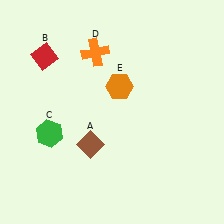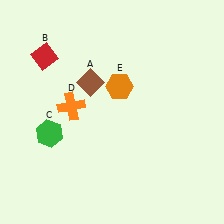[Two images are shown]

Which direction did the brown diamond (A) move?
The brown diamond (A) moved up.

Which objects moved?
The objects that moved are: the brown diamond (A), the orange cross (D).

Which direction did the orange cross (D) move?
The orange cross (D) moved down.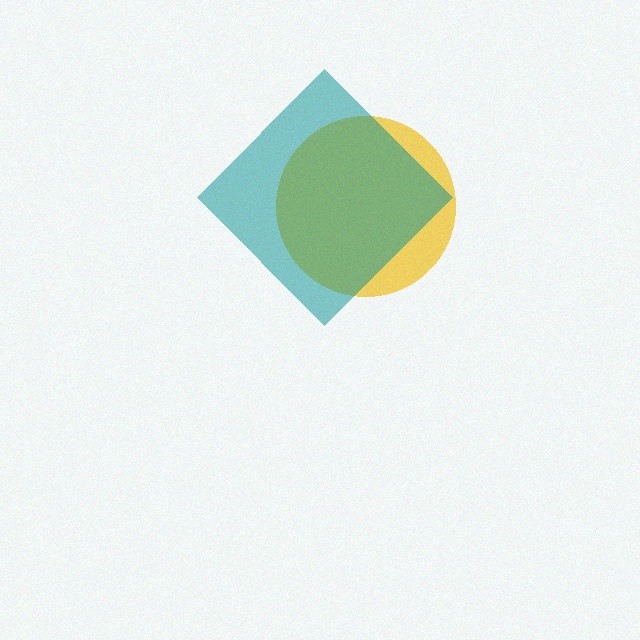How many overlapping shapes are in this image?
There are 2 overlapping shapes in the image.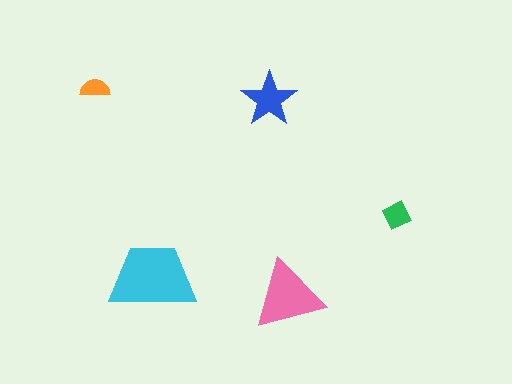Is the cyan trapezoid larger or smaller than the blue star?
Larger.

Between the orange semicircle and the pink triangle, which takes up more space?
The pink triangle.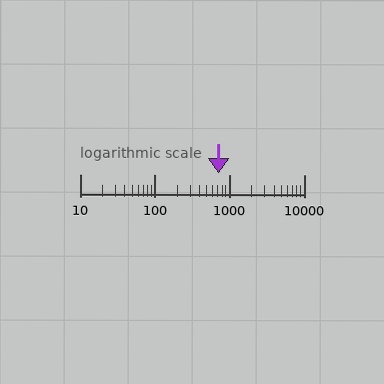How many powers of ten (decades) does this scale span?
The scale spans 3 decades, from 10 to 10000.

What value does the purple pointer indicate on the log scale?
The pointer indicates approximately 710.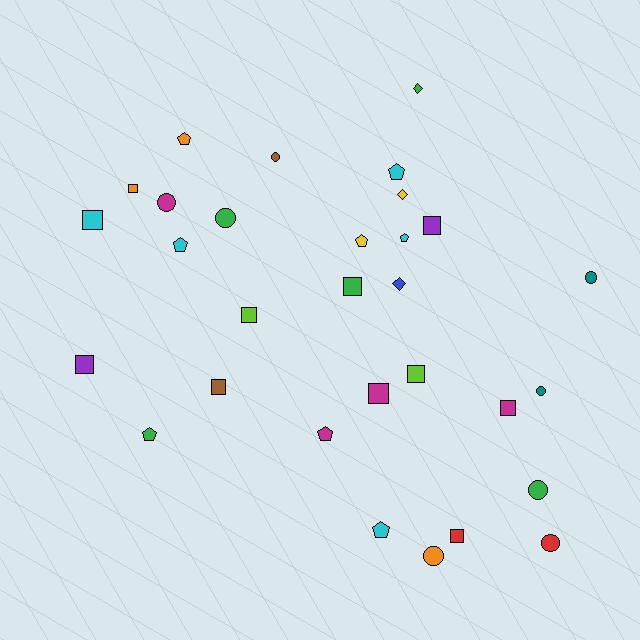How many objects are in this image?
There are 30 objects.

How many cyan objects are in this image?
There are 5 cyan objects.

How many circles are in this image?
There are 8 circles.